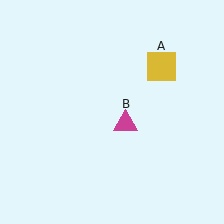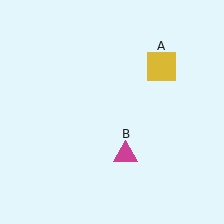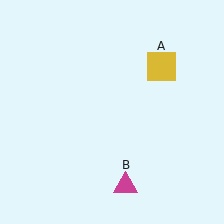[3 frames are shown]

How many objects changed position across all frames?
1 object changed position: magenta triangle (object B).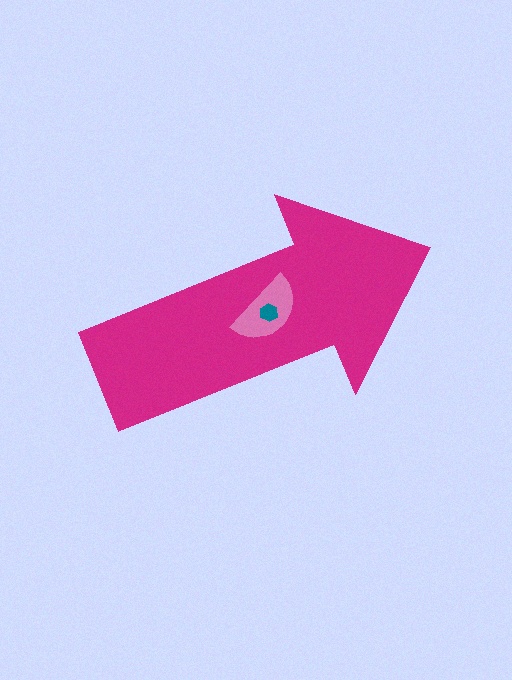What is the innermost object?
The teal hexagon.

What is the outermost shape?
The magenta arrow.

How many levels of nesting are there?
3.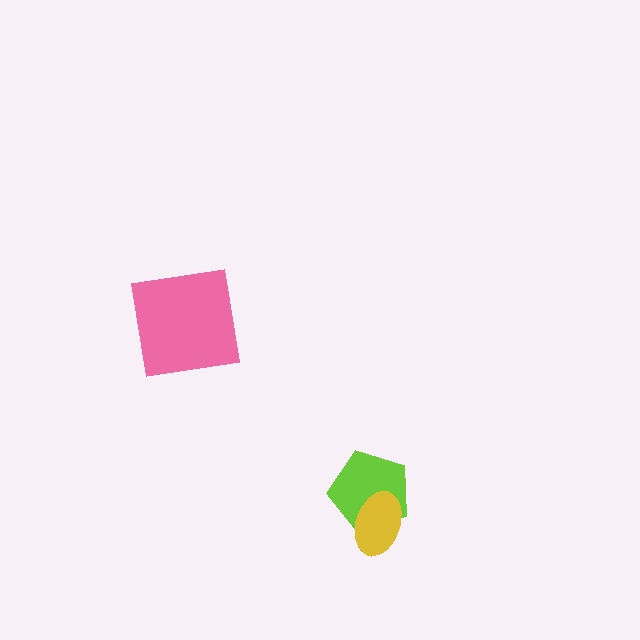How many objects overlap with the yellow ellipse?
1 object overlaps with the yellow ellipse.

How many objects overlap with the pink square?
0 objects overlap with the pink square.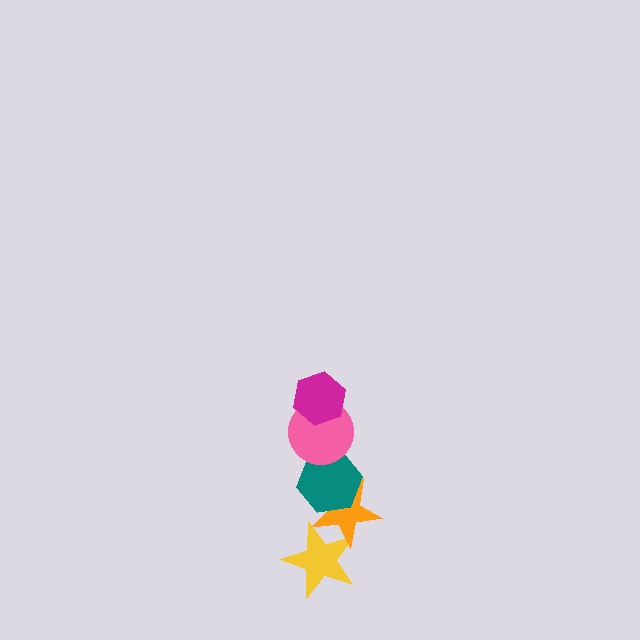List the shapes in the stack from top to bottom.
From top to bottom: the magenta hexagon, the pink circle, the teal hexagon, the orange star, the yellow star.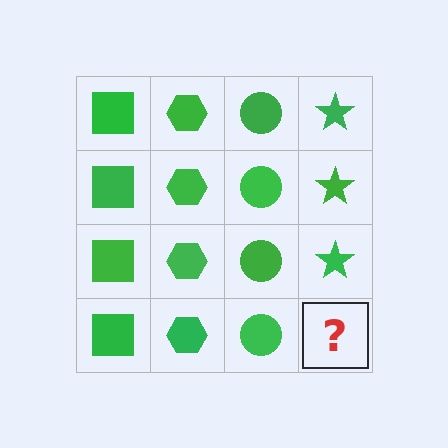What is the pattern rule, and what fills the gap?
The rule is that each column has a consistent shape. The gap should be filled with a green star.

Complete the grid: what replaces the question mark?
The question mark should be replaced with a green star.